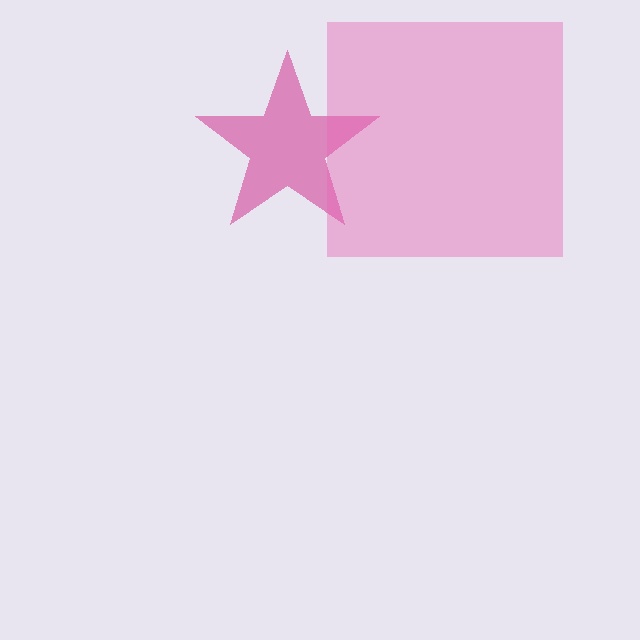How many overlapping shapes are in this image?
There are 2 overlapping shapes in the image.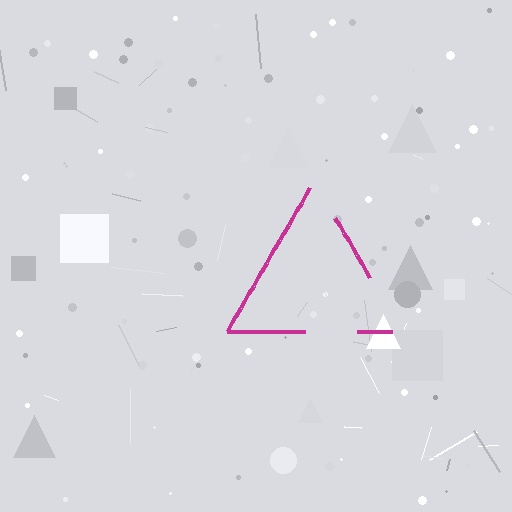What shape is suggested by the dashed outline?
The dashed outline suggests a triangle.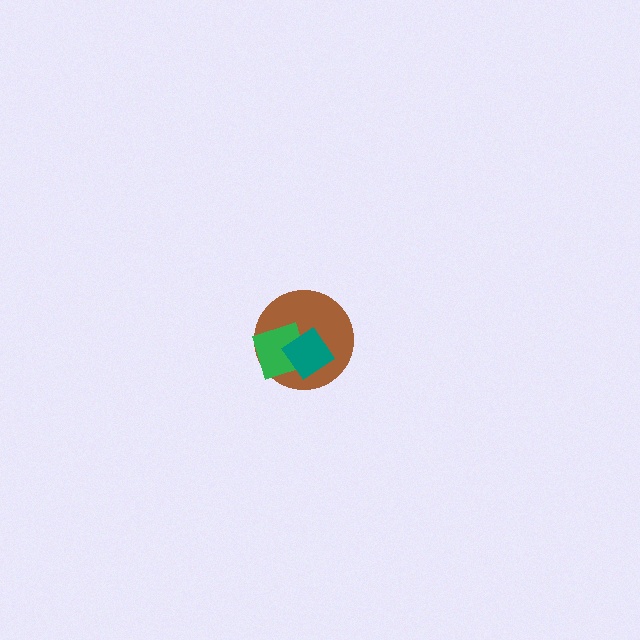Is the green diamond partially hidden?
Yes, it is partially covered by another shape.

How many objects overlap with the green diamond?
2 objects overlap with the green diamond.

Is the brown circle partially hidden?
Yes, it is partially covered by another shape.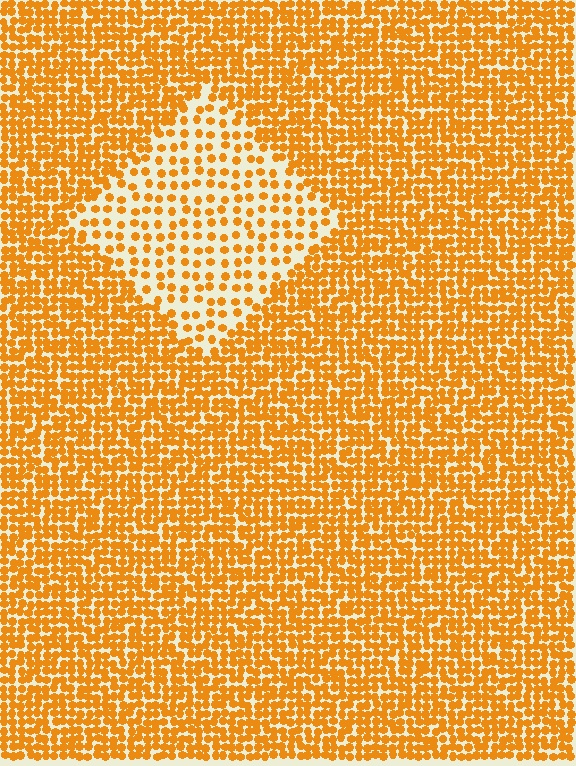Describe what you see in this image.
The image contains small orange elements arranged at two different densities. A diamond-shaped region is visible where the elements are less densely packed than the surrounding area.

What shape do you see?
I see a diamond.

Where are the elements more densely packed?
The elements are more densely packed outside the diamond boundary.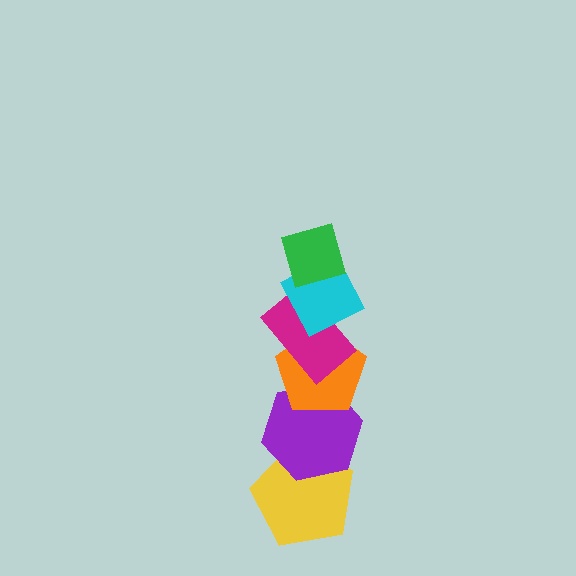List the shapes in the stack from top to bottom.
From top to bottom: the green diamond, the cyan diamond, the magenta rectangle, the orange pentagon, the purple hexagon, the yellow pentagon.